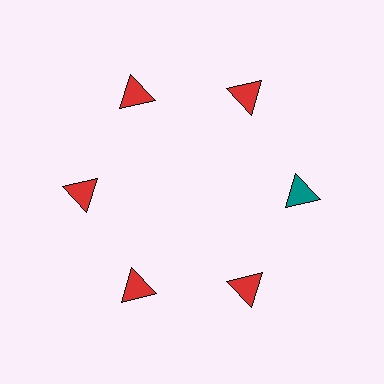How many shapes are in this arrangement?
There are 6 shapes arranged in a ring pattern.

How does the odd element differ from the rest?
It has a different color: teal instead of red.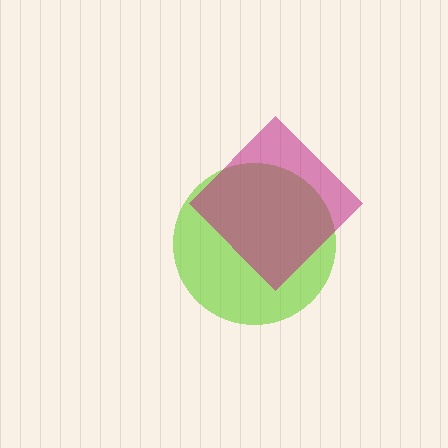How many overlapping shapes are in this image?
There are 2 overlapping shapes in the image.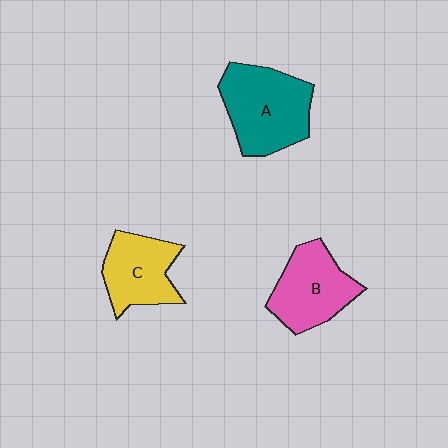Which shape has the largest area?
Shape A (teal).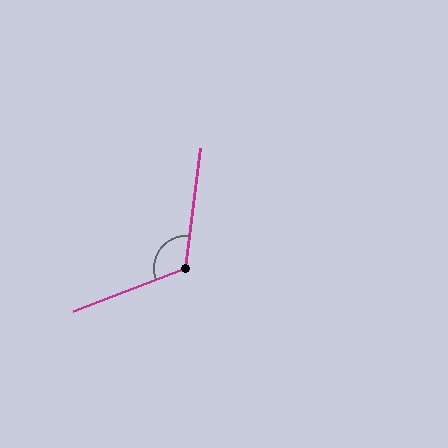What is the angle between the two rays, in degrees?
Approximately 118 degrees.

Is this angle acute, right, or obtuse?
It is obtuse.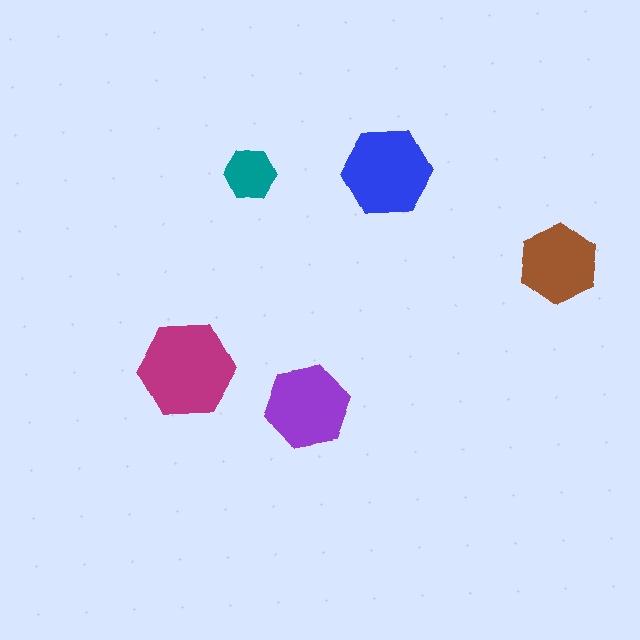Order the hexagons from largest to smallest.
the magenta one, the blue one, the purple one, the brown one, the teal one.